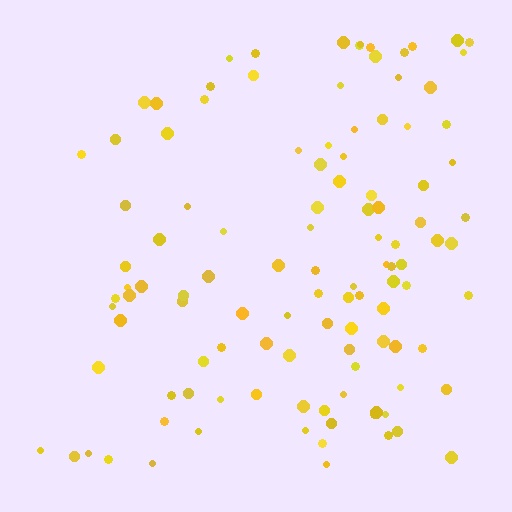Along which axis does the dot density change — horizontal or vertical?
Horizontal.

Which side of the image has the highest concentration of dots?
The right.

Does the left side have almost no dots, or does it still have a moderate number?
Still a moderate number, just noticeably fewer than the right.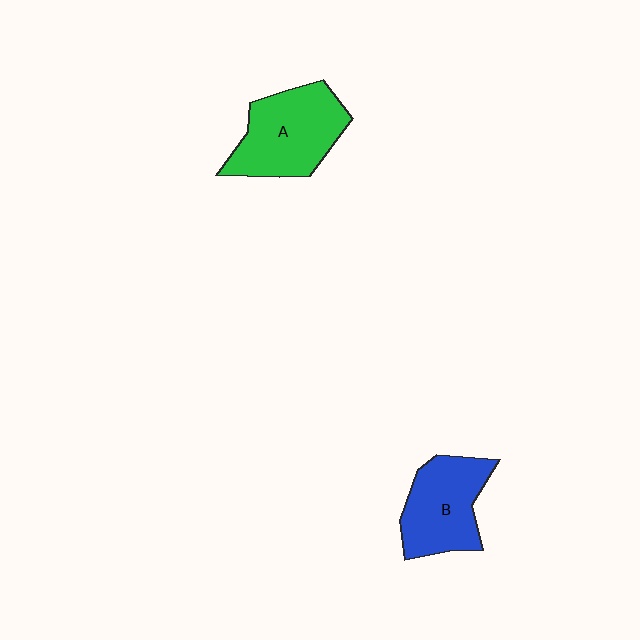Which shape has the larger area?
Shape A (green).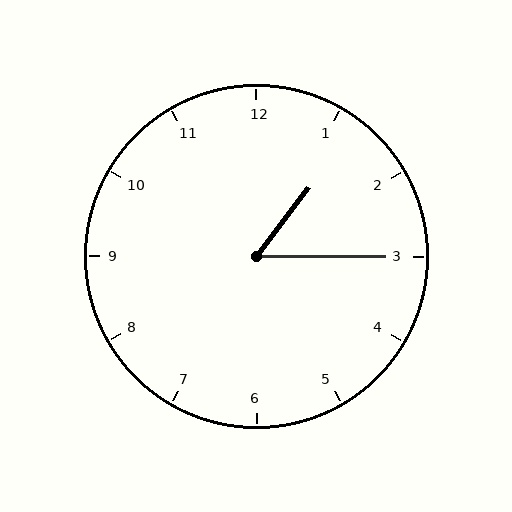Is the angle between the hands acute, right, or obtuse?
It is acute.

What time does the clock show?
1:15.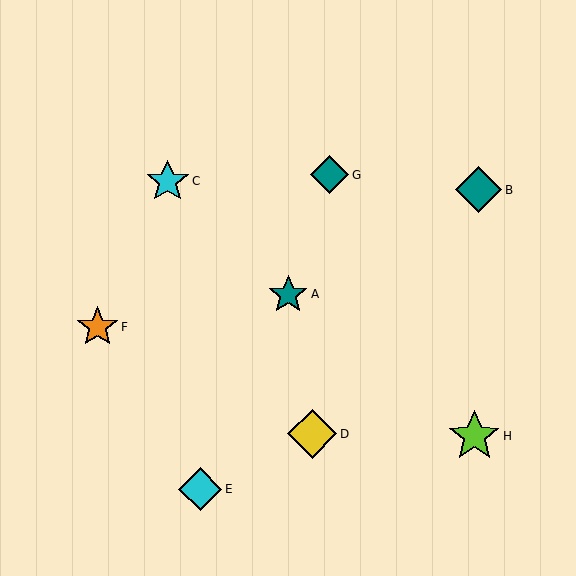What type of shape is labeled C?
Shape C is a cyan star.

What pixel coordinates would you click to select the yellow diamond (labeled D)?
Click at (312, 434) to select the yellow diamond D.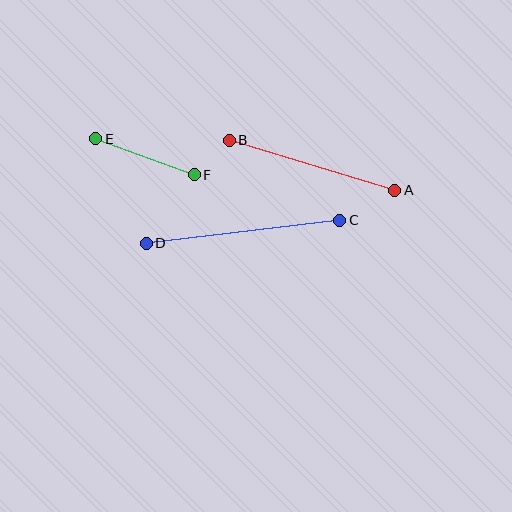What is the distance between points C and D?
The distance is approximately 195 pixels.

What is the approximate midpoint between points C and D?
The midpoint is at approximately (243, 232) pixels.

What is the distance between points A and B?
The distance is approximately 173 pixels.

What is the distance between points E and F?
The distance is approximately 105 pixels.